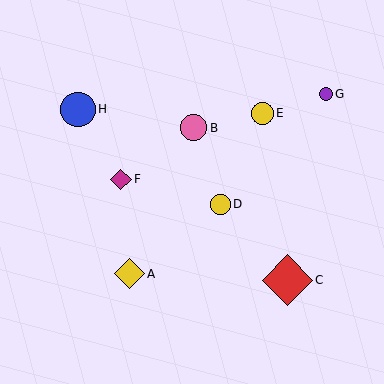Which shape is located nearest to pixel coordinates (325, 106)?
The purple circle (labeled G) at (326, 94) is nearest to that location.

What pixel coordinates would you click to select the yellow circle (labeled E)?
Click at (262, 113) to select the yellow circle E.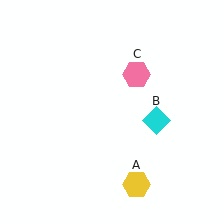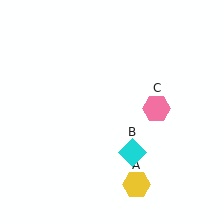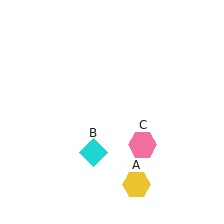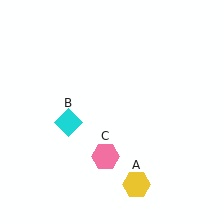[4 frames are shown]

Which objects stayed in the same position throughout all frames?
Yellow hexagon (object A) remained stationary.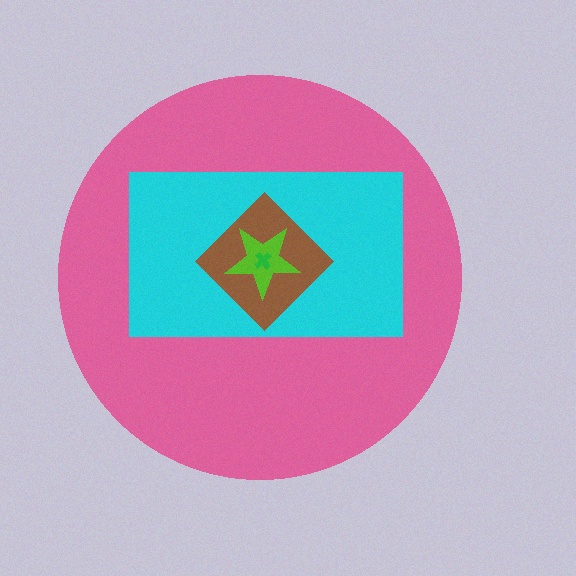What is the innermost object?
The green cross.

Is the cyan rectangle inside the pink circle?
Yes.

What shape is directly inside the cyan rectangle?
The brown diamond.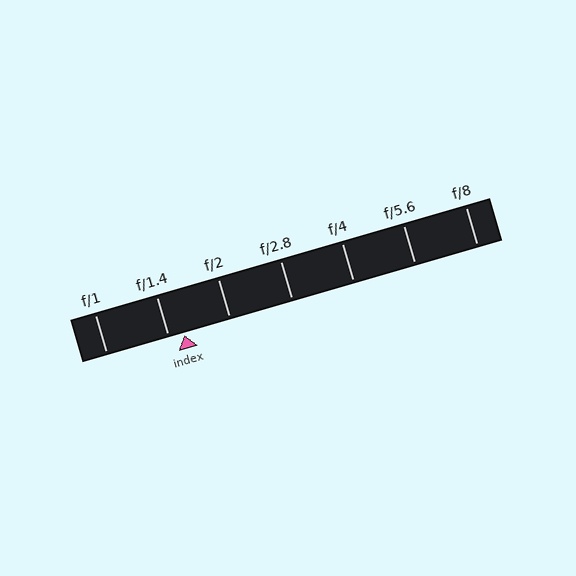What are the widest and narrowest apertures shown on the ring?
The widest aperture shown is f/1 and the narrowest is f/8.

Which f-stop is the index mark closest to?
The index mark is closest to f/1.4.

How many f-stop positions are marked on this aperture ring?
There are 7 f-stop positions marked.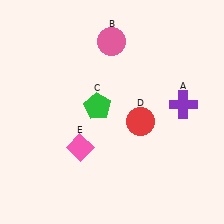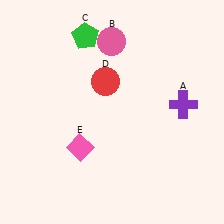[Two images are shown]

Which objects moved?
The objects that moved are: the green pentagon (C), the red circle (D).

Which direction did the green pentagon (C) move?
The green pentagon (C) moved up.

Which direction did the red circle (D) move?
The red circle (D) moved up.